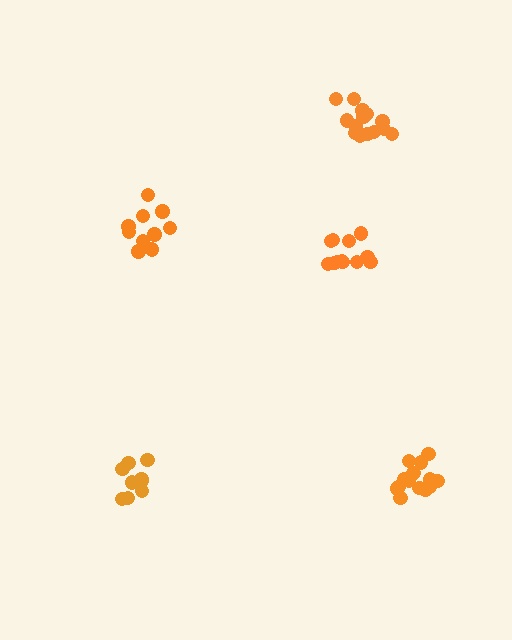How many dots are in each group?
Group 1: 12 dots, Group 2: 10 dots, Group 3: 15 dots, Group 4: 14 dots, Group 5: 9 dots (60 total).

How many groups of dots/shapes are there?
There are 5 groups.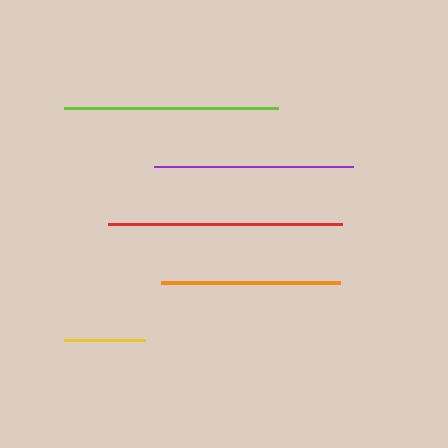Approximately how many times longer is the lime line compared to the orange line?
The lime line is approximately 1.2 times the length of the orange line.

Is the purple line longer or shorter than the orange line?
The purple line is longer than the orange line.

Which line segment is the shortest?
The yellow line is the shortest at approximately 81 pixels.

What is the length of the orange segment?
The orange segment is approximately 179 pixels long.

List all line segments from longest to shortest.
From longest to shortest: red, lime, purple, orange, yellow.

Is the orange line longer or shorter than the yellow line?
The orange line is longer than the yellow line.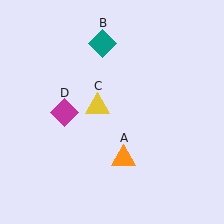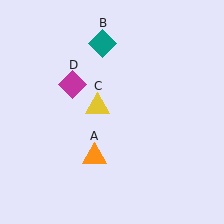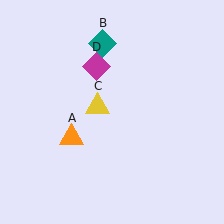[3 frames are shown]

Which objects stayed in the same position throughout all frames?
Teal diamond (object B) and yellow triangle (object C) remained stationary.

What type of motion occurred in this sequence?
The orange triangle (object A), magenta diamond (object D) rotated clockwise around the center of the scene.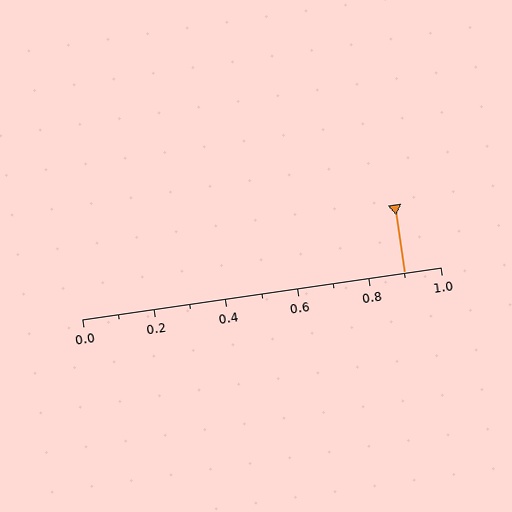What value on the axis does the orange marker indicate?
The marker indicates approximately 0.9.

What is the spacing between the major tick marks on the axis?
The major ticks are spaced 0.2 apart.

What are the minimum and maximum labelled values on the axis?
The axis runs from 0.0 to 1.0.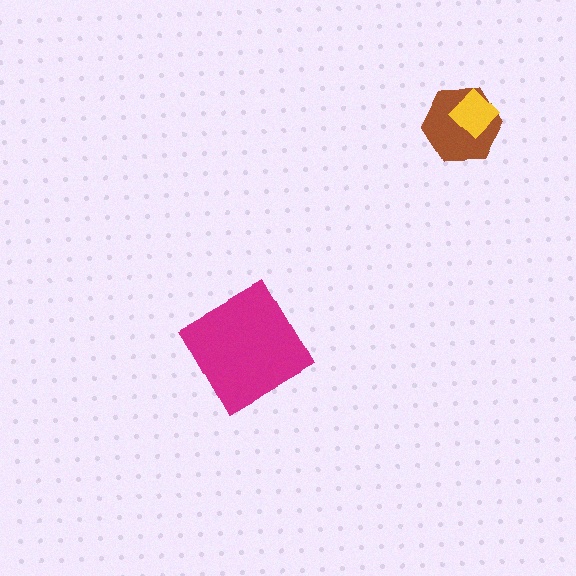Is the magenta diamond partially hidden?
No, no other shape covers it.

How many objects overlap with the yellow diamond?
1 object overlaps with the yellow diamond.